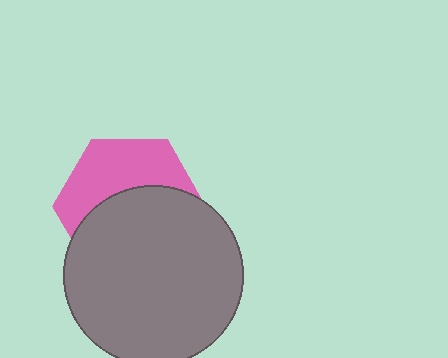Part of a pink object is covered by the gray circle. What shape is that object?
It is a hexagon.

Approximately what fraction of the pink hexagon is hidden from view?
Roughly 57% of the pink hexagon is hidden behind the gray circle.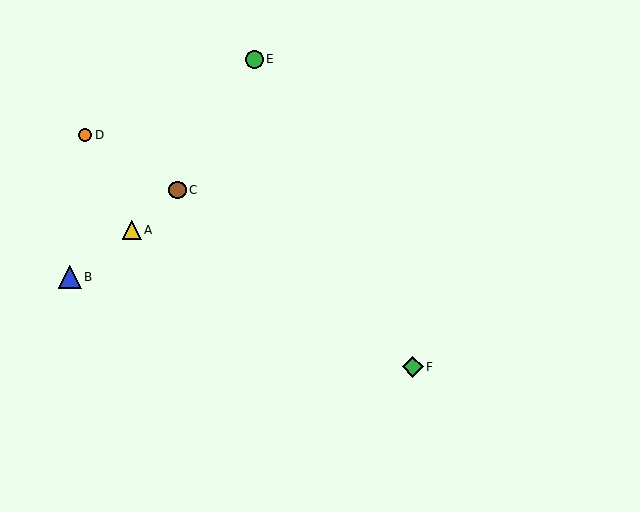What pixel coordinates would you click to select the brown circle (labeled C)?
Click at (178, 190) to select the brown circle C.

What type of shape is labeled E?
Shape E is a green circle.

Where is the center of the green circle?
The center of the green circle is at (254, 59).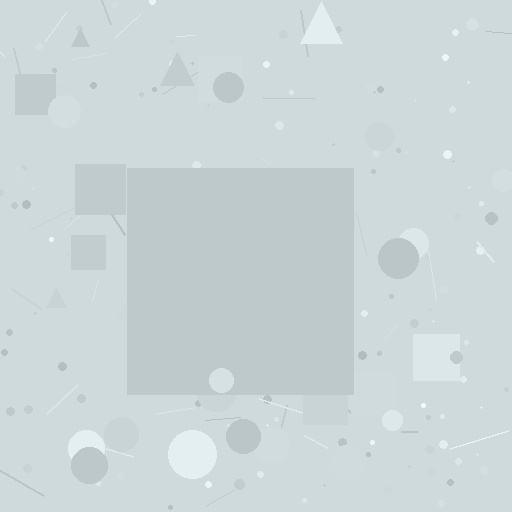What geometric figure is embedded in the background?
A square is embedded in the background.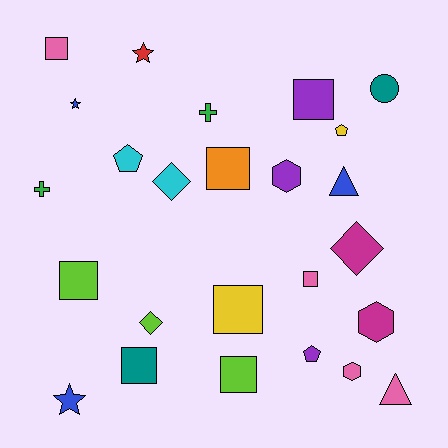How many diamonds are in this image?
There are 3 diamonds.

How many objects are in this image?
There are 25 objects.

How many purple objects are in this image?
There are 3 purple objects.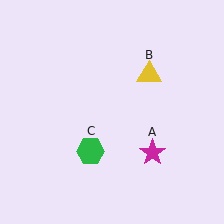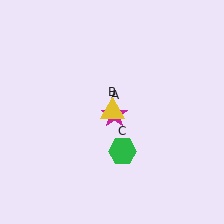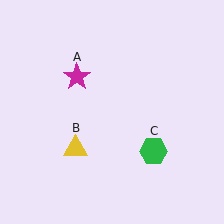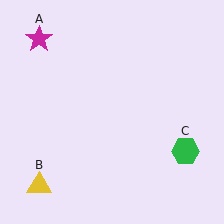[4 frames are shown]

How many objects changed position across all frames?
3 objects changed position: magenta star (object A), yellow triangle (object B), green hexagon (object C).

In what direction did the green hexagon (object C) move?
The green hexagon (object C) moved right.